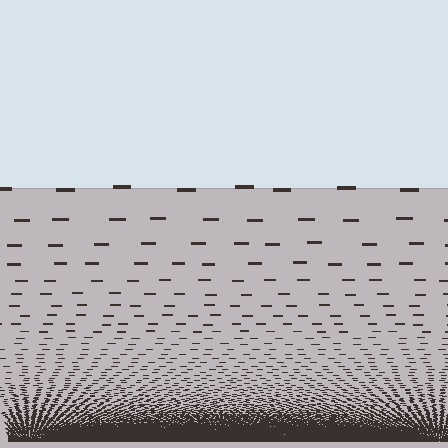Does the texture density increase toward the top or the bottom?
Density increases toward the bottom.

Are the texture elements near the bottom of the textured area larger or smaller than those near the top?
Smaller. The gradient is inverted — elements near the bottom are smaller and denser.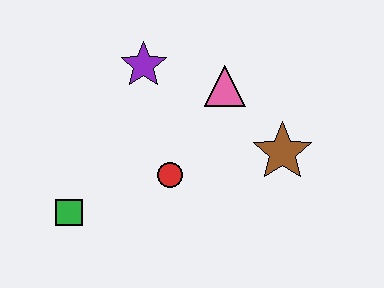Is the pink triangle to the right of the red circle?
Yes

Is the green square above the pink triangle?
No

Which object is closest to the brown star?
The pink triangle is closest to the brown star.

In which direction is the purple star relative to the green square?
The purple star is above the green square.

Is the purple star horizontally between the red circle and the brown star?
No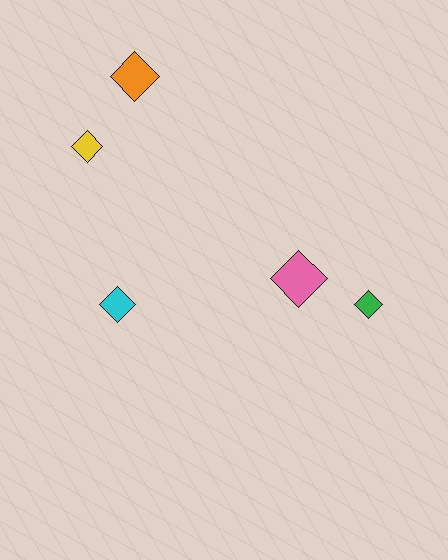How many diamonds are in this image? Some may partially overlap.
There are 5 diamonds.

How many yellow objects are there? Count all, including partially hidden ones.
There is 1 yellow object.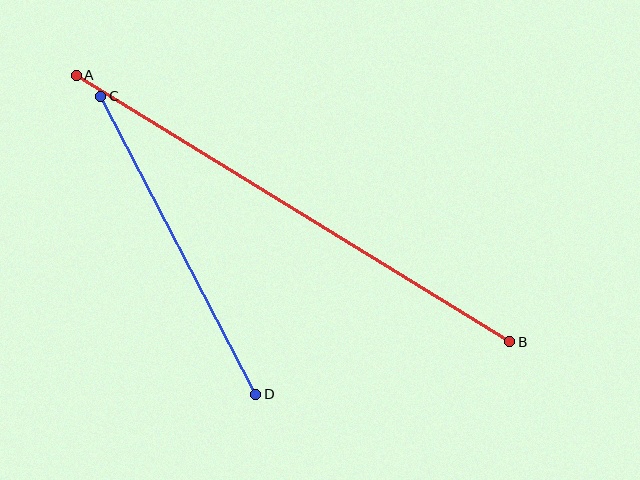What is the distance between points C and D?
The distance is approximately 335 pixels.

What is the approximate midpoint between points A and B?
The midpoint is at approximately (293, 208) pixels.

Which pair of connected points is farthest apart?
Points A and B are farthest apart.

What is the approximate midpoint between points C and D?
The midpoint is at approximately (178, 245) pixels.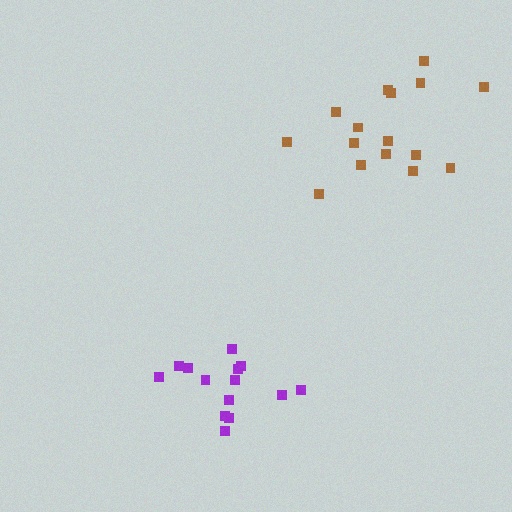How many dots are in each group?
Group 1: 14 dots, Group 2: 16 dots (30 total).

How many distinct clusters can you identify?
There are 2 distinct clusters.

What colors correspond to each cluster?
The clusters are colored: purple, brown.